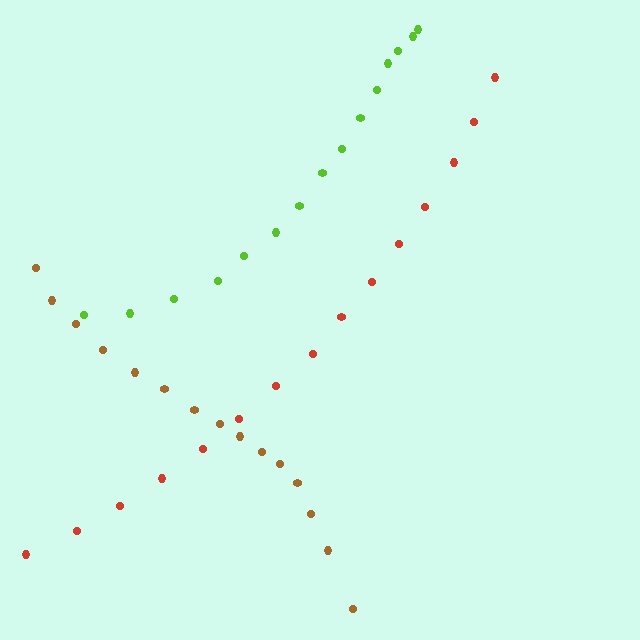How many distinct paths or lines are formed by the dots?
There are 3 distinct paths.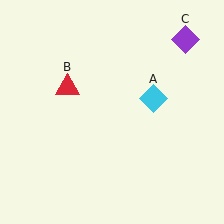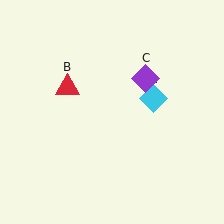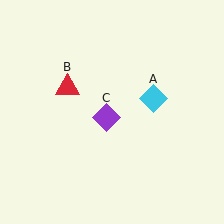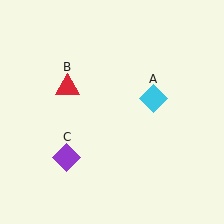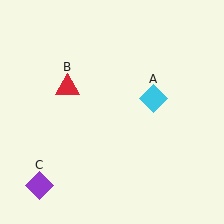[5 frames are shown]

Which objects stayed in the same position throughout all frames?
Cyan diamond (object A) and red triangle (object B) remained stationary.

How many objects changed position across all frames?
1 object changed position: purple diamond (object C).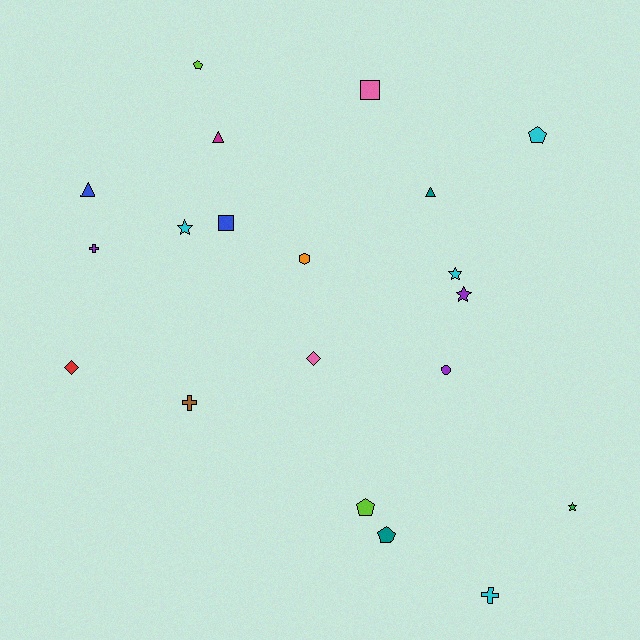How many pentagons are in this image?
There are 4 pentagons.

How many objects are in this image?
There are 20 objects.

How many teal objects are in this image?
There are 2 teal objects.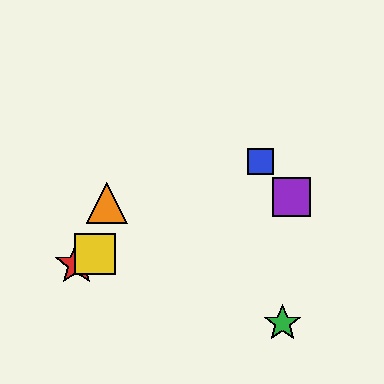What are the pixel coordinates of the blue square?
The blue square is at (261, 162).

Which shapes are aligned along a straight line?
The red star, the blue square, the yellow square are aligned along a straight line.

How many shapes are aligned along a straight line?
3 shapes (the red star, the blue square, the yellow square) are aligned along a straight line.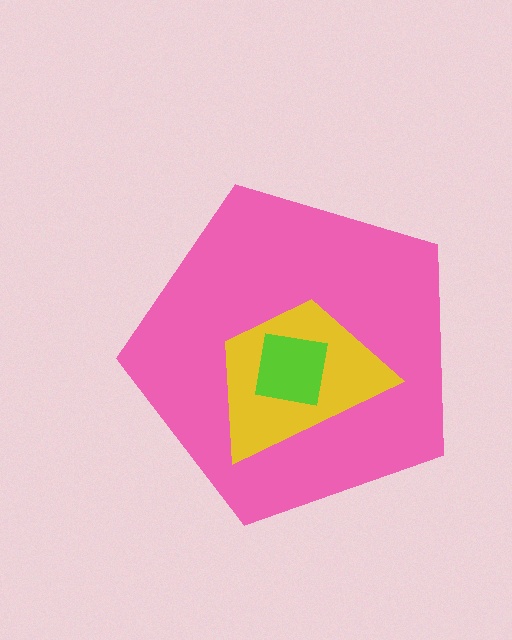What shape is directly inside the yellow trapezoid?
The lime square.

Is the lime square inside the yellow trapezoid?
Yes.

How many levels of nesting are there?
3.